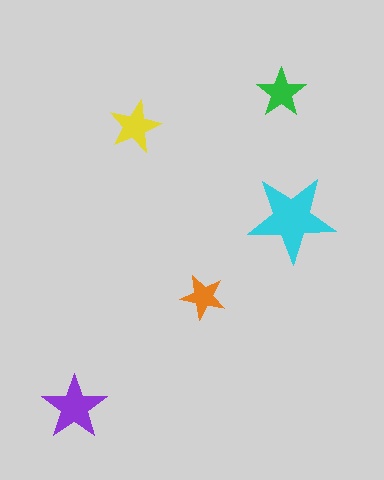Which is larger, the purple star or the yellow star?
The purple one.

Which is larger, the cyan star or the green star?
The cyan one.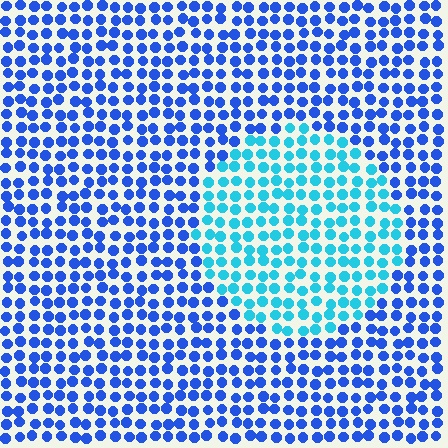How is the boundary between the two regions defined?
The boundary is defined purely by a slight shift in hue (about 38 degrees). Spacing, size, and orientation are identical on both sides.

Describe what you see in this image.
The image is filled with small blue elements in a uniform arrangement. A circle-shaped region is visible where the elements are tinted to a slightly different hue, forming a subtle color boundary.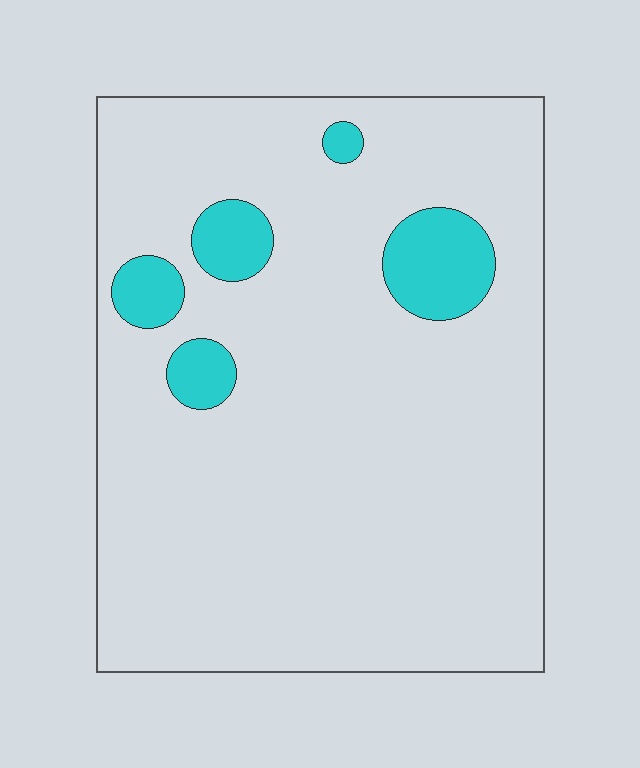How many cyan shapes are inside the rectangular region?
5.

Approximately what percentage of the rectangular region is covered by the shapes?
Approximately 10%.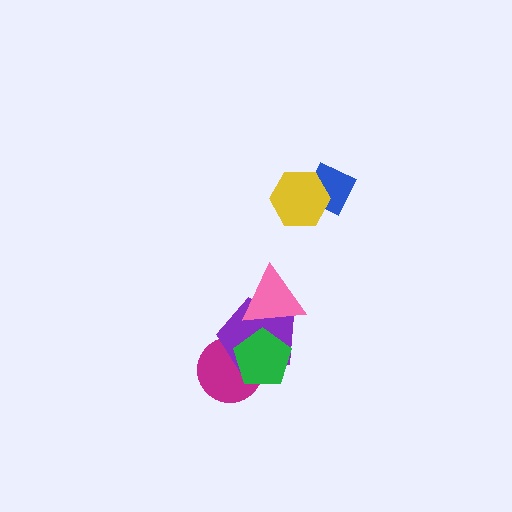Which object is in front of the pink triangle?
The green pentagon is in front of the pink triangle.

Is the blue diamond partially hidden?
Yes, it is partially covered by another shape.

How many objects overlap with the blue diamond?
1 object overlaps with the blue diamond.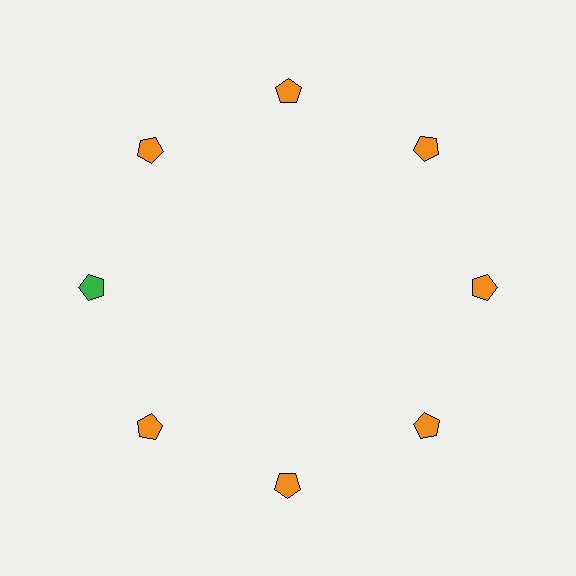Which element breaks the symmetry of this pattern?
The green pentagon at roughly the 9 o'clock position breaks the symmetry. All other shapes are orange pentagons.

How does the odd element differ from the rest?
It has a different color: green instead of orange.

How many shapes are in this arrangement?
There are 8 shapes arranged in a ring pattern.